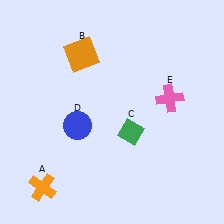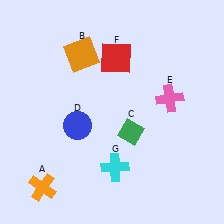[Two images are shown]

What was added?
A red square (F), a cyan cross (G) were added in Image 2.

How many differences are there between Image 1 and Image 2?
There are 2 differences between the two images.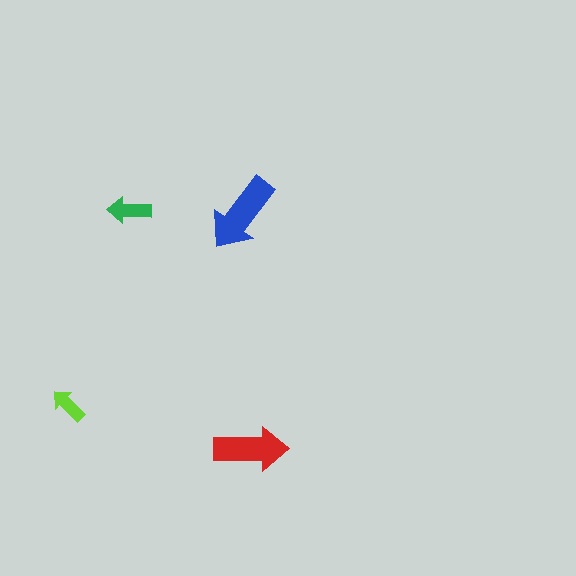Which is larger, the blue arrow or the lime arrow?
The blue one.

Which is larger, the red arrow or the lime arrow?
The red one.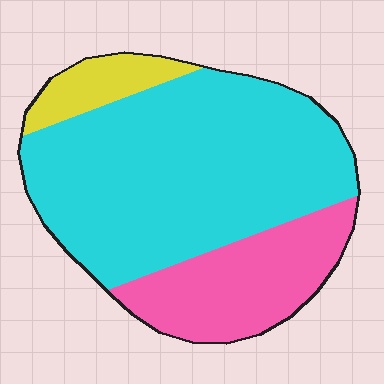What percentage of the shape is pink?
Pink covers 25% of the shape.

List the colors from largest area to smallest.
From largest to smallest: cyan, pink, yellow.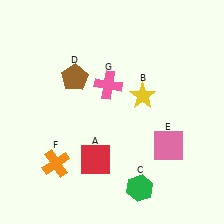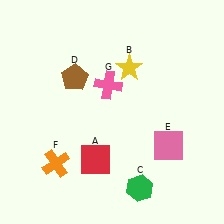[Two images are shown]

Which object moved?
The yellow star (B) moved up.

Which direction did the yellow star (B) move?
The yellow star (B) moved up.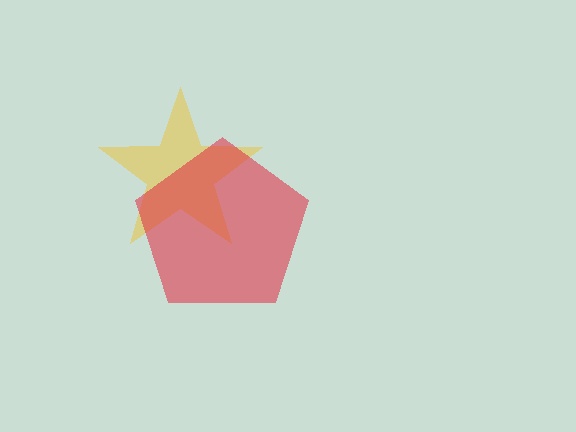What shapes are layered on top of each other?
The layered shapes are: a yellow star, a red pentagon.